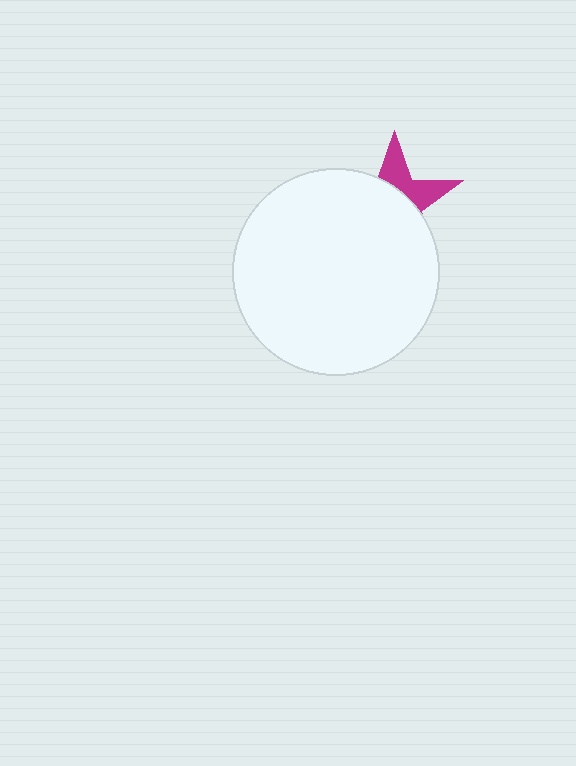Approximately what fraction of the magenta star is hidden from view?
Roughly 67% of the magenta star is hidden behind the white circle.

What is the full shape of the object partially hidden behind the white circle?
The partially hidden object is a magenta star.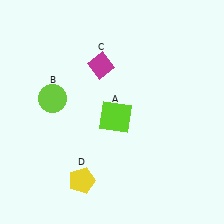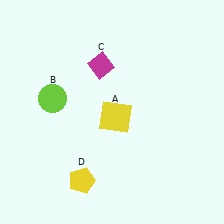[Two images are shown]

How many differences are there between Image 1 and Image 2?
There is 1 difference between the two images.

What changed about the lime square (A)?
In Image 1, A is lime. In Image 2, it changed to yellow.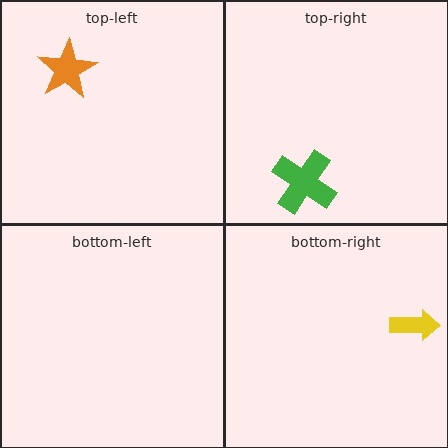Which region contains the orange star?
The top-left region.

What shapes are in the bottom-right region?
The yellow arrow.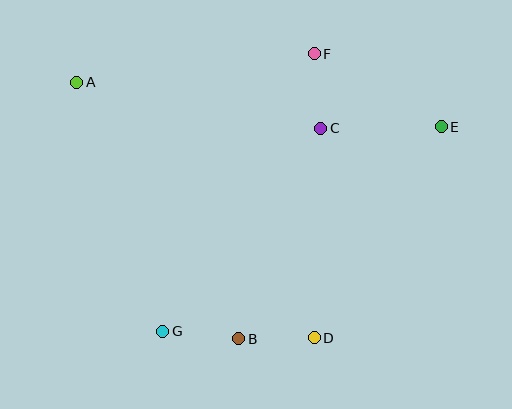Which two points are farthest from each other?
Points A and E are farthest from each other.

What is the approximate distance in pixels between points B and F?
The distance between B and F is approximately 295 pixels.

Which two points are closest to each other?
Points C and F are closest to each other.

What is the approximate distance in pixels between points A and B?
The distance between A and B is approximately 304 pixels.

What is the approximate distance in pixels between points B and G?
The distance between B and G is approximately 77 pixels.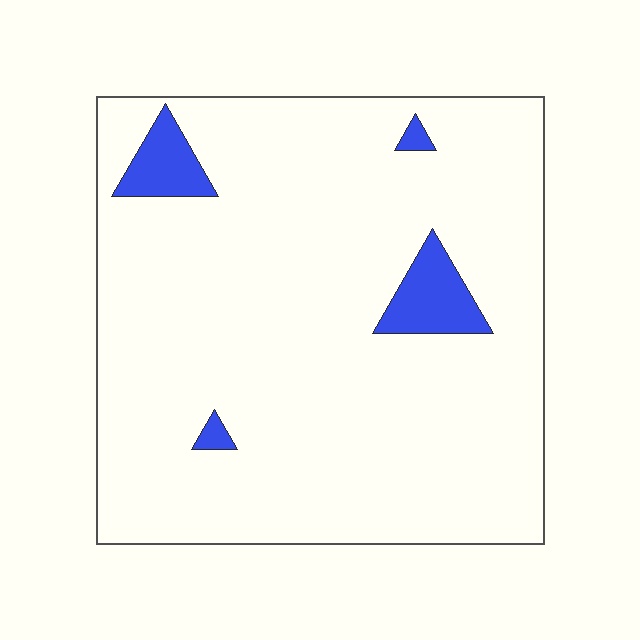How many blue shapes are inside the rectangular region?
4.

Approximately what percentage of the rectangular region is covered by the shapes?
Approximately 5%.